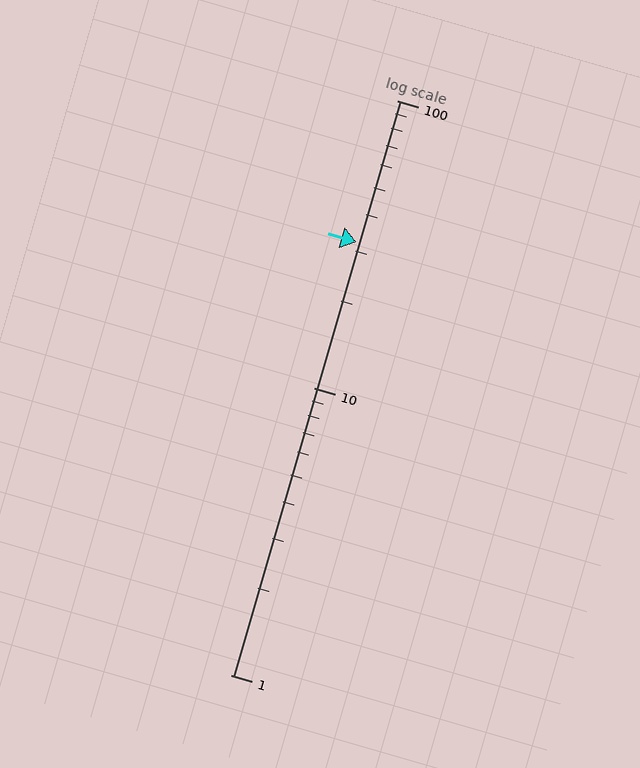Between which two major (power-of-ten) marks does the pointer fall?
The pointer is between 10 and 100.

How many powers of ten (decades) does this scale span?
The scale spans 2 decades, from 1 to 100.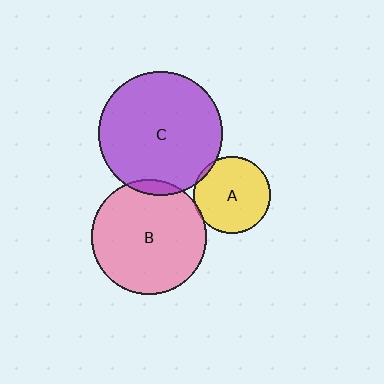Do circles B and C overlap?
Yes.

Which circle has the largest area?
Circle C (purple).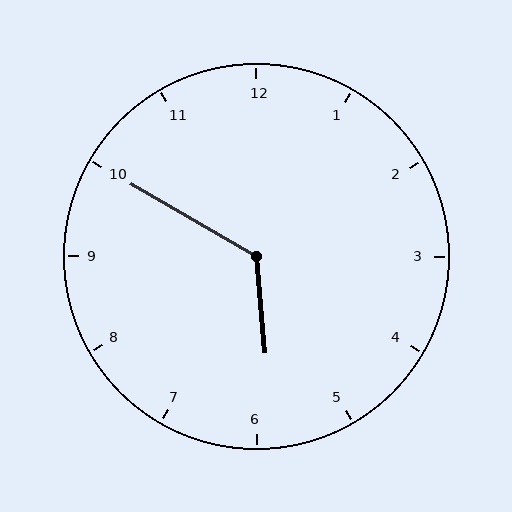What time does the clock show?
5:50.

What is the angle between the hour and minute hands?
Approximately 125 degrees.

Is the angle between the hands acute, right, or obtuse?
It is obtuse.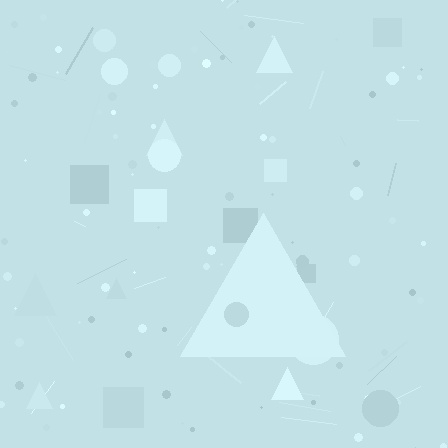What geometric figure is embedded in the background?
A triangle is embedded in the background.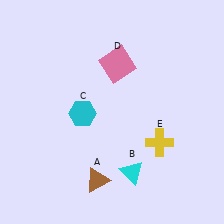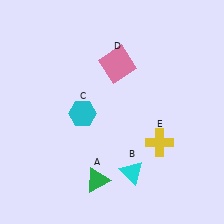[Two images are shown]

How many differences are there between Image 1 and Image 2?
There is 1 difference between the two images.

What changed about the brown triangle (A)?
In Image 1, A is brown. In Image 2, it changed to green.